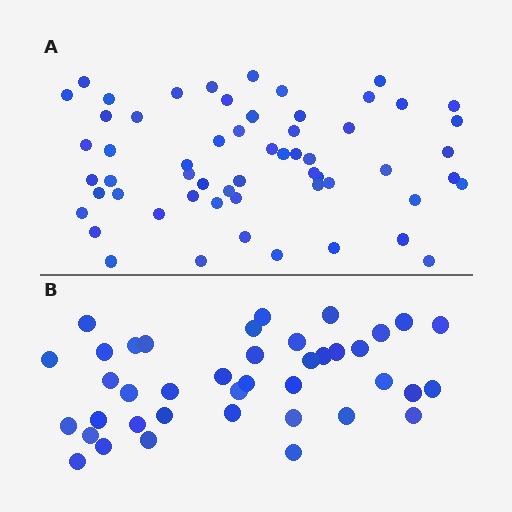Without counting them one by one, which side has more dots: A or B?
Region A (the top region) has more dots.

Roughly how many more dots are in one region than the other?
Region A has approximately 20 more dots than region B.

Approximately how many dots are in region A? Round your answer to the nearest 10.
About 60 dots. (The exact count is 58, which rounds to 60.)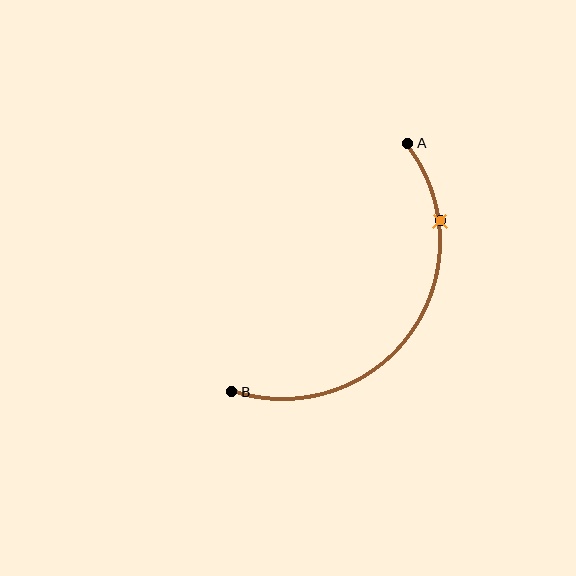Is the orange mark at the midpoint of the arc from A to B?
No. The orange mark lies on the arc but is closer to endpoint A. The arc midpoint would be at the point on the curve equidistant along the arc from both A and B.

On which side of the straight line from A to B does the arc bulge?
The arc bulges below and to the right of the straight line connecting A and B.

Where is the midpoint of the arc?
The arc midpoint is the point on the curve farthest from the straight line joining A and B. It sits below and to the right of that line.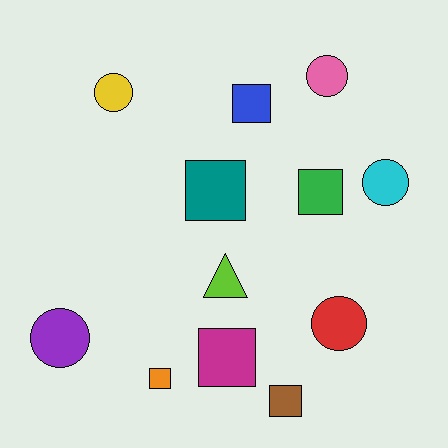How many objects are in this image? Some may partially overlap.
There are 12 objects.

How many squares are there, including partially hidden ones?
There are 6 squares.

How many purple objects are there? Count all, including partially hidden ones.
There is 1 purple object.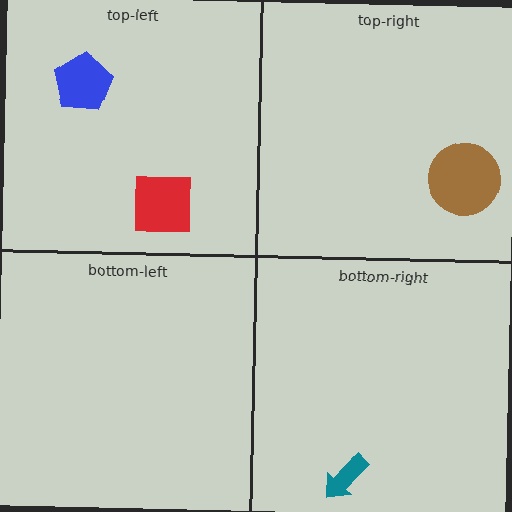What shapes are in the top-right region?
The brown circle.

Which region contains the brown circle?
The top-right region.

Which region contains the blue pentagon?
The top-left region.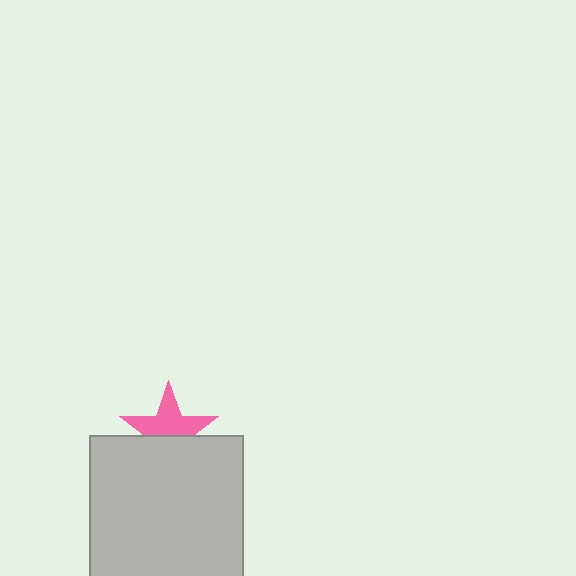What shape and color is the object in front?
The object in front is a light gray square.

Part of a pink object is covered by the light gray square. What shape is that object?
It is a star.